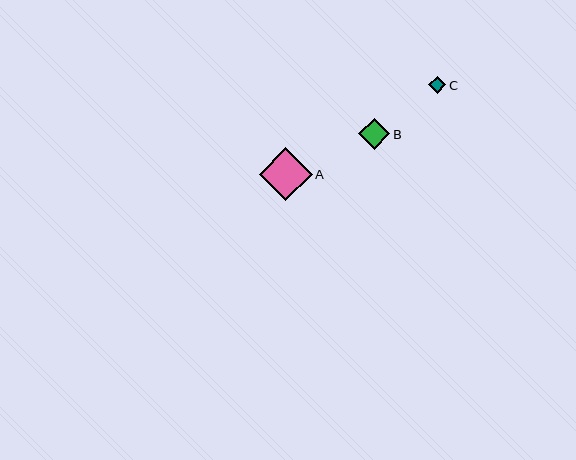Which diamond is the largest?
Diamond A is the largest with a size of approximately 53 pixels.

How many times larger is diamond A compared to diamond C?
Diamond A is approximately 3.1 times the size of diamond C.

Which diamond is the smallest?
Diamond C is the smallest with a size of approximately 17 pixels.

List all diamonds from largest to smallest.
From largest to smallest: A, B, C.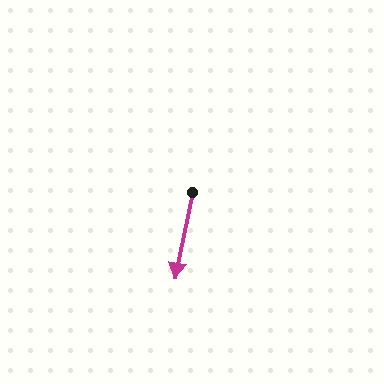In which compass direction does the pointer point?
South.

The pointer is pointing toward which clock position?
Roughly 6 o'clock.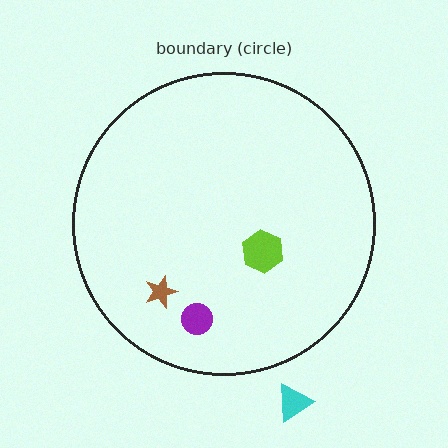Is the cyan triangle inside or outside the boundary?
Outside.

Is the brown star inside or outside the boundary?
Inside.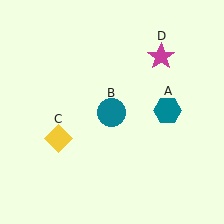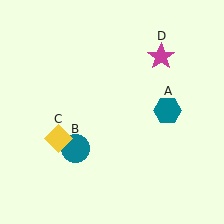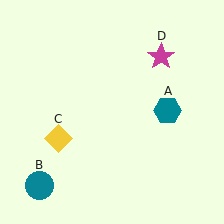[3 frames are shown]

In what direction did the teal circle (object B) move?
The teal circle (object B) moved down and to the left.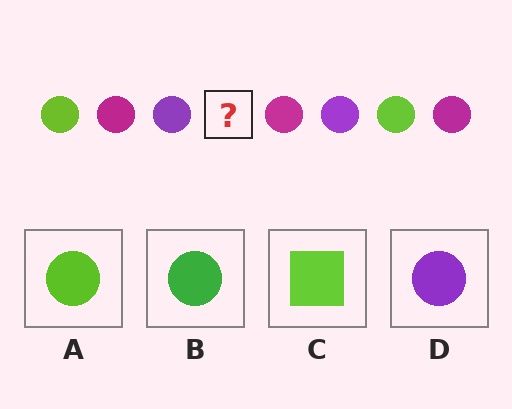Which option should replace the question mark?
Option A.